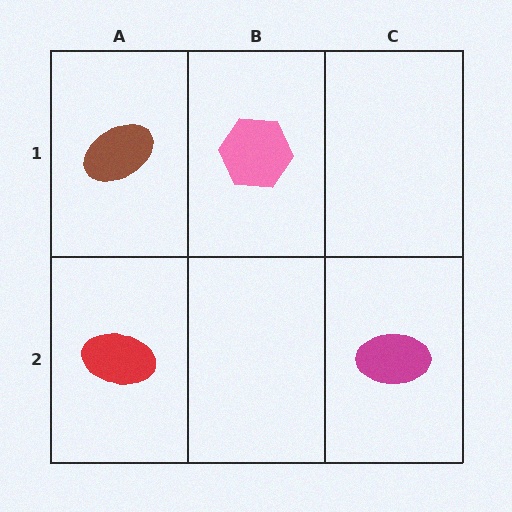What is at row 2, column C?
A magenta ellipse.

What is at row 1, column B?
A pink hexagon.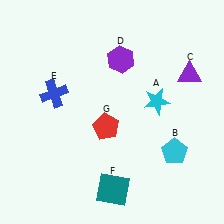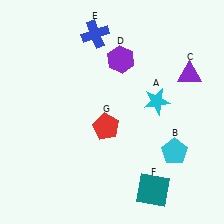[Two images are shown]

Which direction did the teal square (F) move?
The teal square (F) moved right.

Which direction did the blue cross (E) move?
The blue cross (E) moved up.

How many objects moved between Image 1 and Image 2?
2 objects moved between the two images.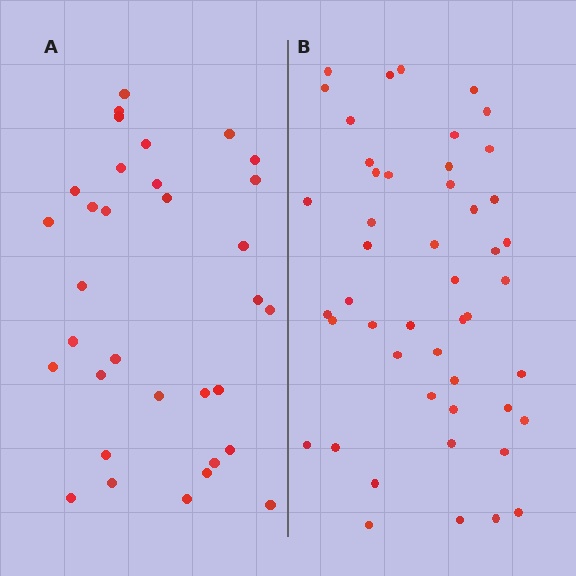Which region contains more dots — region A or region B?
Region B (the right region) has more dots.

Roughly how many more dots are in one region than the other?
Region B has approximately 15 more dots than region A.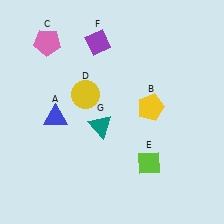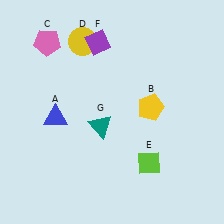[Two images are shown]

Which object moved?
The yellow circle (D) moved up.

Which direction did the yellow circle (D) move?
The yellow circle (D) moved up.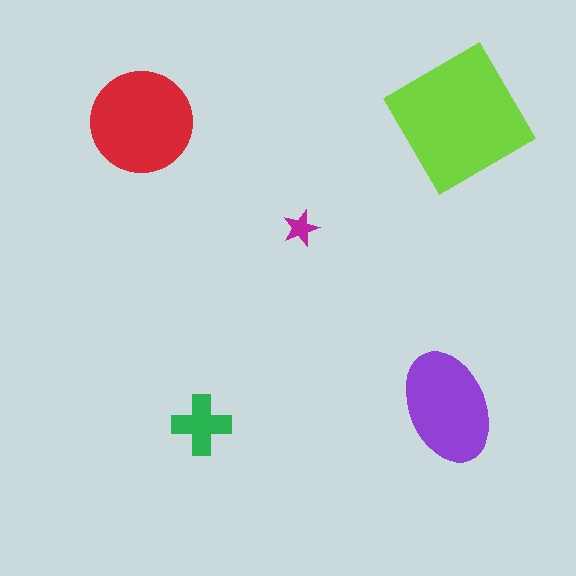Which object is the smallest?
The magenta star.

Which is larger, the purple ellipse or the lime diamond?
The lime diamond.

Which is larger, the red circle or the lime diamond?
The lime diamond.